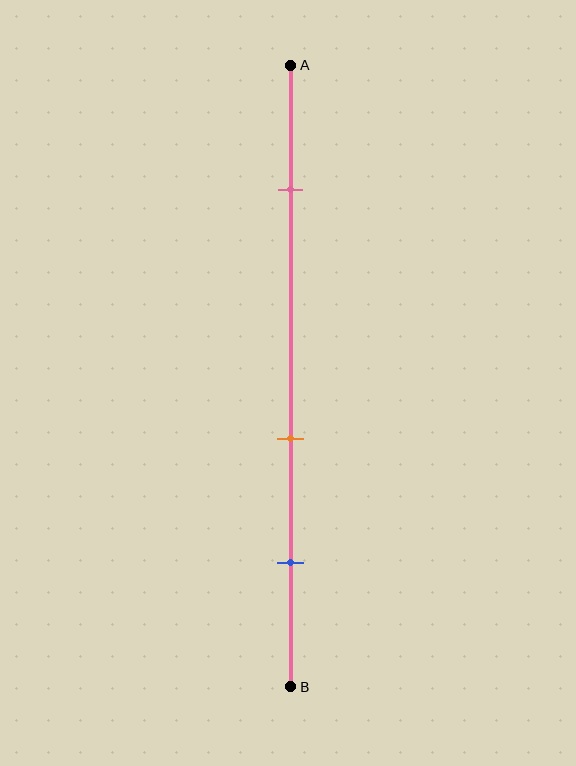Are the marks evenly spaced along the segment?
No, the marks are not evenly spaced.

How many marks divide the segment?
There are 3 marks dividing the segment.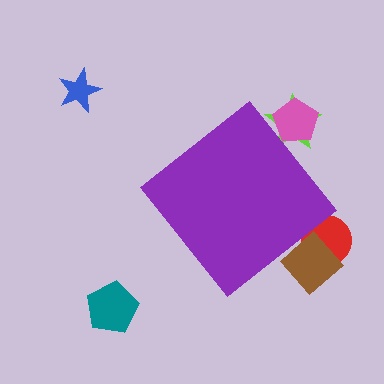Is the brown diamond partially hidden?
Yes, the brown diamond is partially hidden behind the purple diamond.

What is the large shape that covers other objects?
A purple diamond.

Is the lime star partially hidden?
Yes, the lime star is partially hidden behind the purple diamond.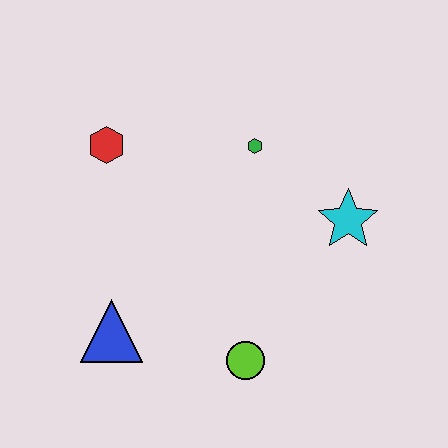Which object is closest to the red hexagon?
The green hexagon is closest to the red hexagon.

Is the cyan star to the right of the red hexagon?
Yes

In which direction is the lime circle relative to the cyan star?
The lime circle is below the cyan star.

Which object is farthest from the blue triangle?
The cyan star is farthest from the blue triangle.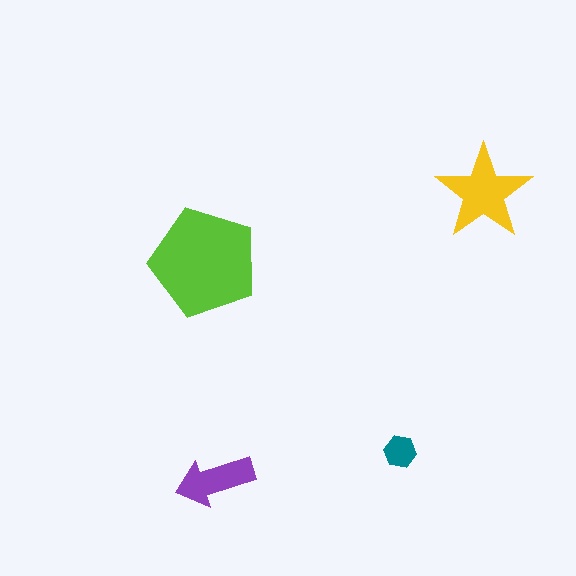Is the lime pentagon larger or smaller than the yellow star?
Larger.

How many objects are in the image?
There are 4 objects in the image.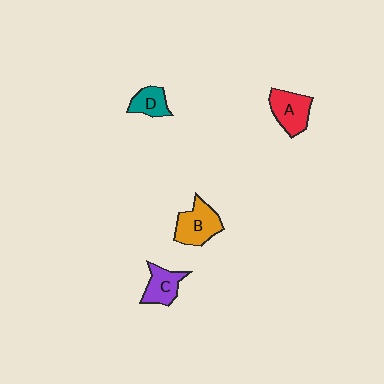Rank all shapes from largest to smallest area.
From largest to smallest: B (orange), A (red), C (purple), D (teal).